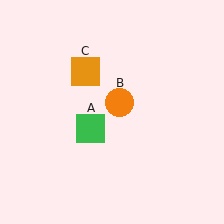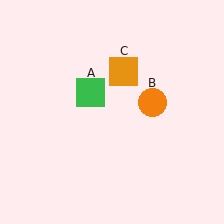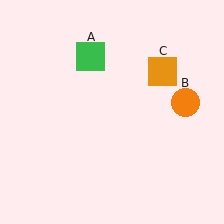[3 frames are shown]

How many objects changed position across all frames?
3 objects changed position: green square (object A), orange circle (object B), orange square (object C).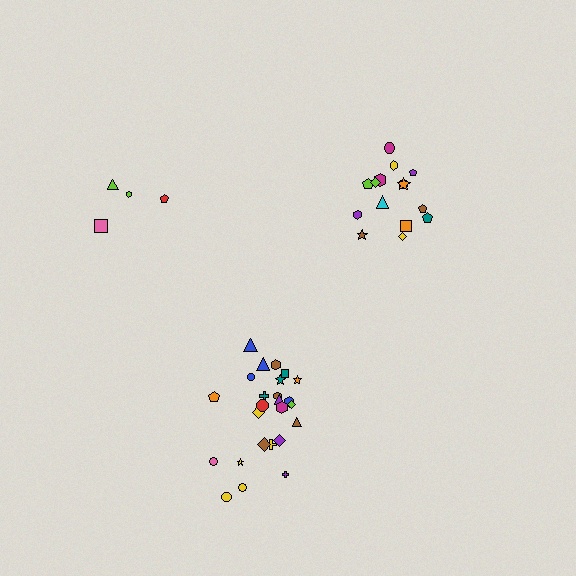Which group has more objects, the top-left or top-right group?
The top-right group.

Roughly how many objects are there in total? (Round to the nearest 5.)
Roughly 45 objects in total.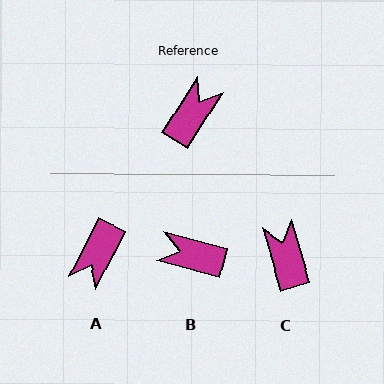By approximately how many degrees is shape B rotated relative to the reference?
Approximately 107 degrees counter-clockwise.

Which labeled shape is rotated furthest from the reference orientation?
A, about 174 degrees away.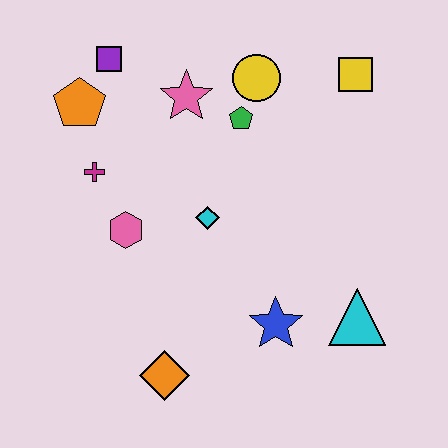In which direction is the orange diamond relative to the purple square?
The orange diamond is below the purple square.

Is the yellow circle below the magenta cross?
No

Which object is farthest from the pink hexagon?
The yellow square is farthest from the pink hexagon.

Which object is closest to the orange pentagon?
The purple square is closest to the orange pentagon.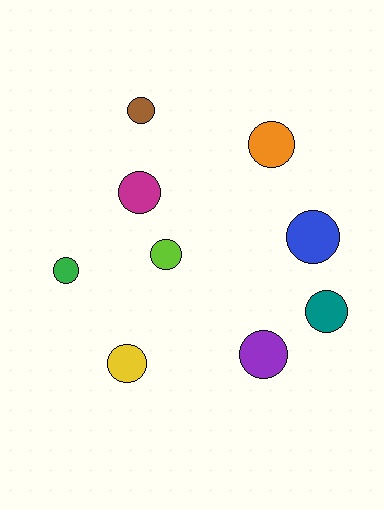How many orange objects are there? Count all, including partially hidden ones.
There is 1 orange object.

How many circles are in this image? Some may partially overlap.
There are 9 circles.